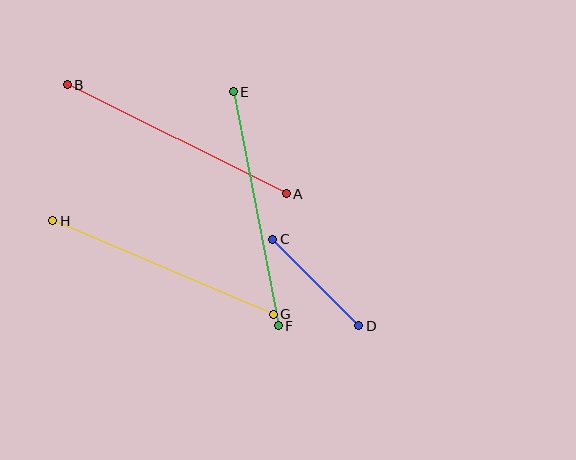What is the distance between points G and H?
The distance is approximately 239 pixels.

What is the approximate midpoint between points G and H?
The midpoint is at approximately (163, 267) pixels.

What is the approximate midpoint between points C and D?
The midpoint is at approximately (316, 283) pixels.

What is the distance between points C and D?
The distance is approximately 122 pixels.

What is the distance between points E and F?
The distance is approximately 238 pixels.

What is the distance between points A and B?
The distance is approximately 244 pixels.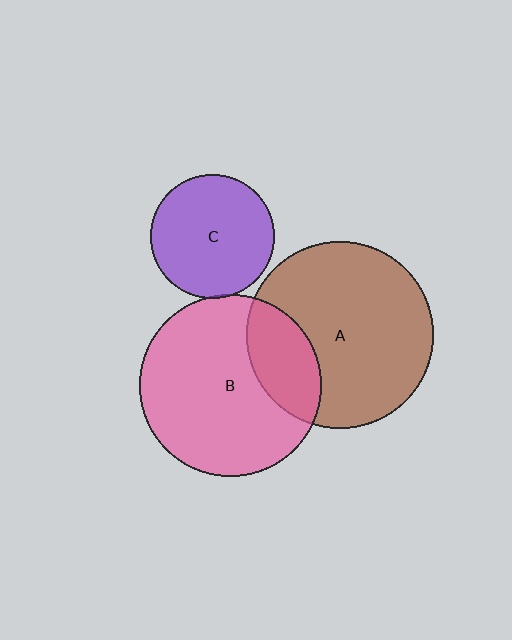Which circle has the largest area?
Circle A (brown).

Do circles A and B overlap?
Yes.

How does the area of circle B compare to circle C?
Approximately 2.2 times.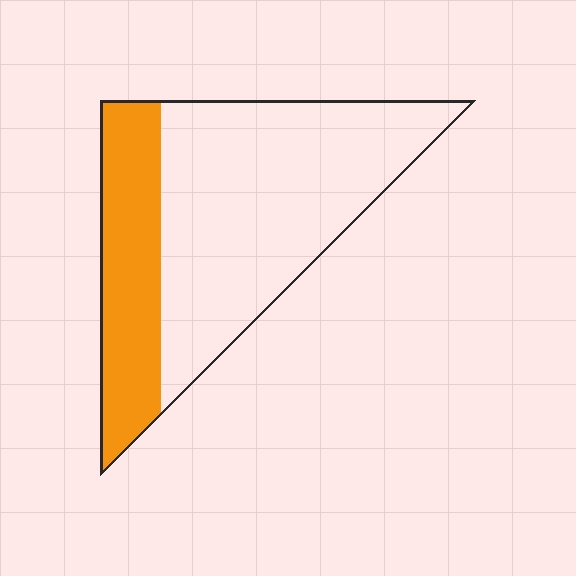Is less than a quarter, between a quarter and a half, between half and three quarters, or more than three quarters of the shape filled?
Between a quarter and a half.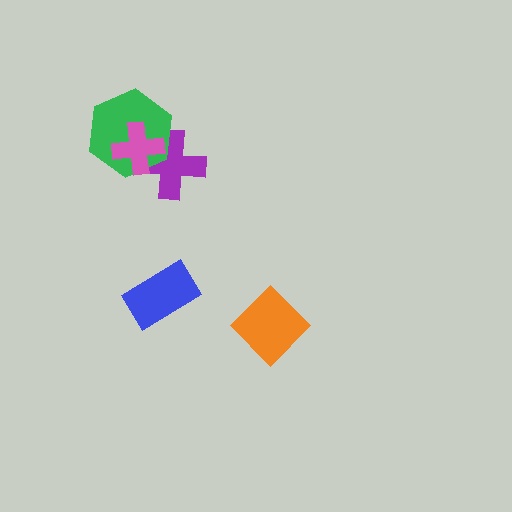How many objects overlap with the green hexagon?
2 objects overlap with the green hexagon.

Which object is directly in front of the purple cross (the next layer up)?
The green hexagon is directly in front of the purple cross.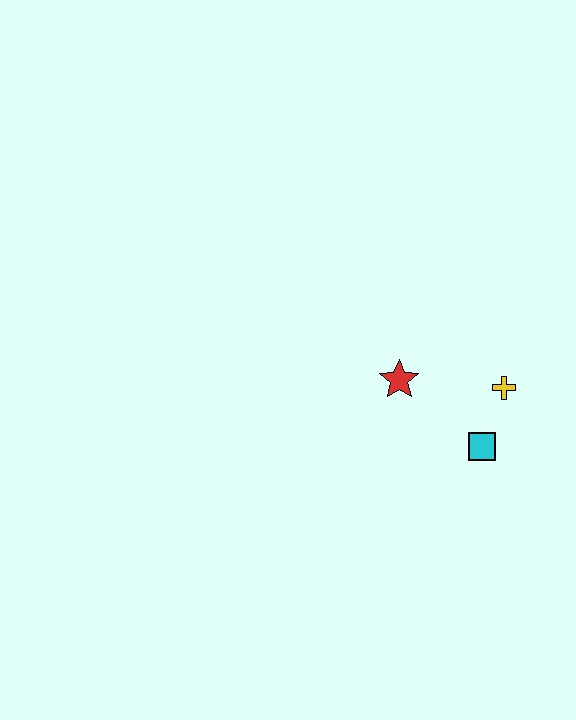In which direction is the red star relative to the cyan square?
The red star is to the left of the cyan square.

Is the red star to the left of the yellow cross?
Yes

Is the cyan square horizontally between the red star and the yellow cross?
Yes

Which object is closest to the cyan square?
The yellow cross is closest to the cyan square.